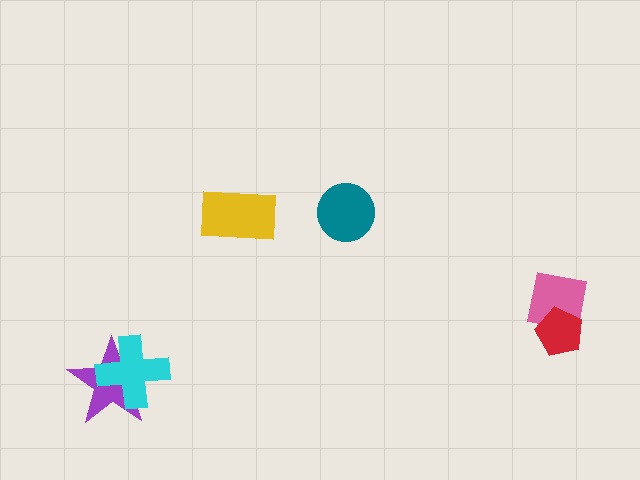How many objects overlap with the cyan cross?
1 object overlaps with the cyan cross.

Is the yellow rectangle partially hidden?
No, no other shape covers it.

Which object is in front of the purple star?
The cyan cross is in front of the purple star.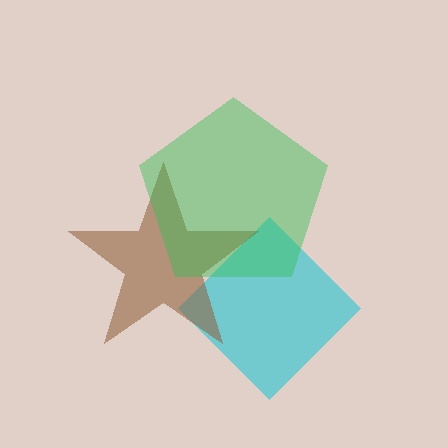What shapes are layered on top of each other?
The layered shapes are: a cyan diamond, a brown star, a green pentagon.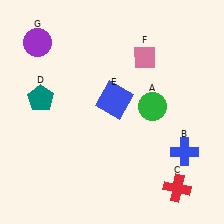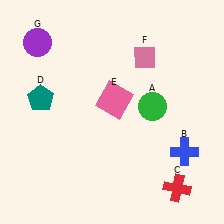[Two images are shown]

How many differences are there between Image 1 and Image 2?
There is 1 difference between the two images.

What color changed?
The square (E) changed from blue in Image 1 to pink in Image 2.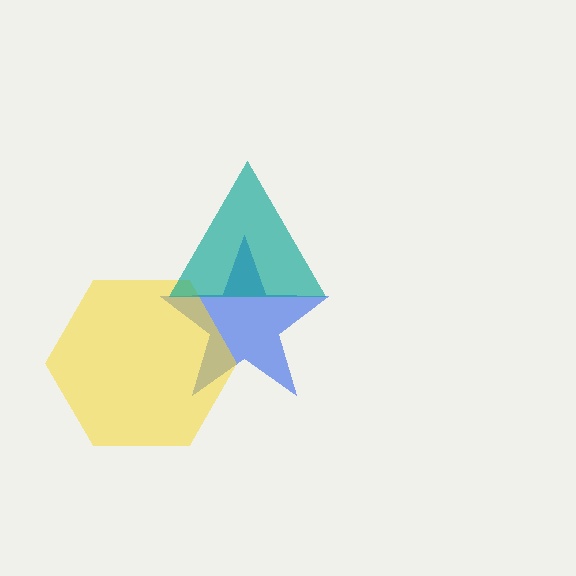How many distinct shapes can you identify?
There are 3 distinct shapes: a blue star, a yellow hexagon, a teal triangle.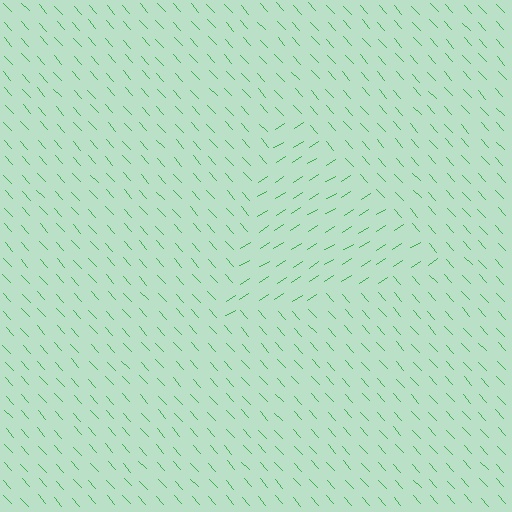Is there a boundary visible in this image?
Yes, there is a texture boundary formed by a change in line orientation.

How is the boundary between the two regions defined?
The boundary is defined purely by a change in line orientation (approximately 80 degrees difference). All lines are the same color and thickness.